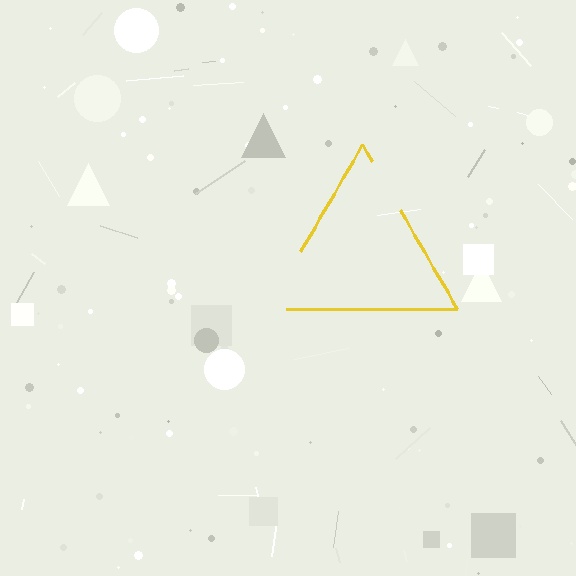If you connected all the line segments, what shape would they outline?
They would outline a triangle.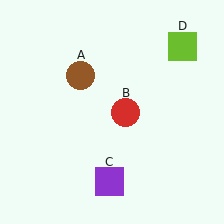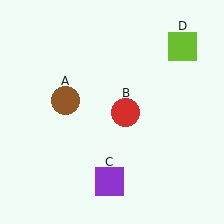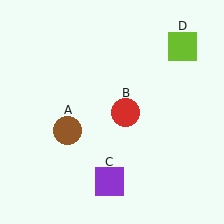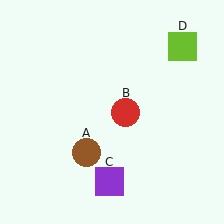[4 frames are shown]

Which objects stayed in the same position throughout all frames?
Red circle (object B) and purple square (object C) and lime square (object D) remained stationary.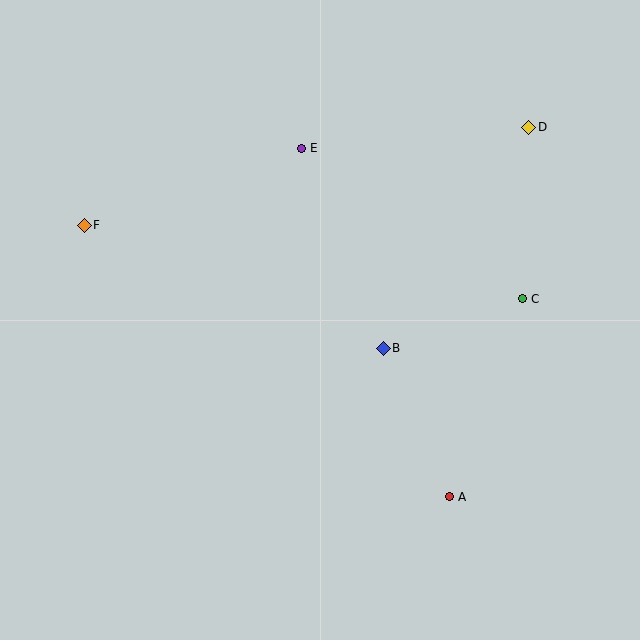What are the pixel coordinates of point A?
Point A is at (449, 497).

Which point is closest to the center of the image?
Point B at (383, 348) is closest to the center.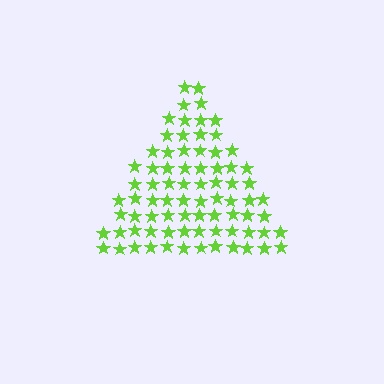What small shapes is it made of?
It is made of small stars.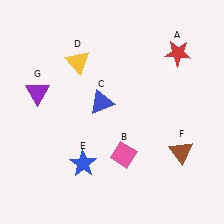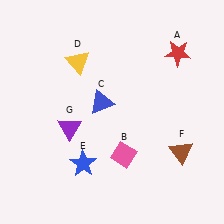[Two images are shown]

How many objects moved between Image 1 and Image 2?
1 object moved between the two images.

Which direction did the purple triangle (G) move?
The purple triangle (G) moved down.